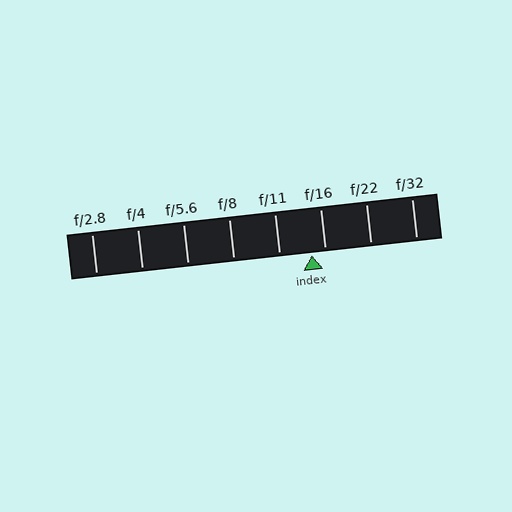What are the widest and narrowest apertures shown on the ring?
The widest aperture shown is f/2.8 and the narrowest is f/32.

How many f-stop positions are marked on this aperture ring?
There are 8 f-stop positions marked.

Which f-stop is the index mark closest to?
The index mark is closest to f/16.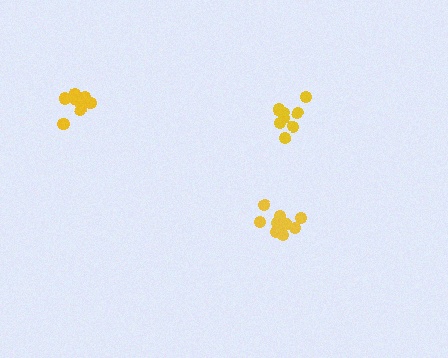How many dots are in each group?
Group 1: 9 dots, Group 2: 8 dots, Group 3: 10 dots (27 total).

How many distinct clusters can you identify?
There are 3 distinct clusters.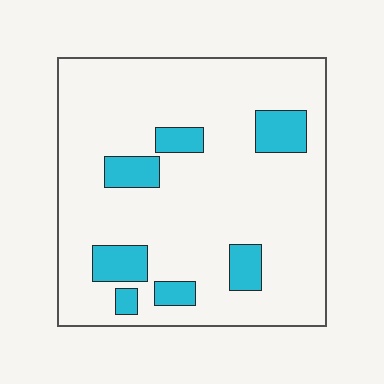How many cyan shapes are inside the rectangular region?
7.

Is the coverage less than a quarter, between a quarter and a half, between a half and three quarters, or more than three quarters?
Less than a quarter.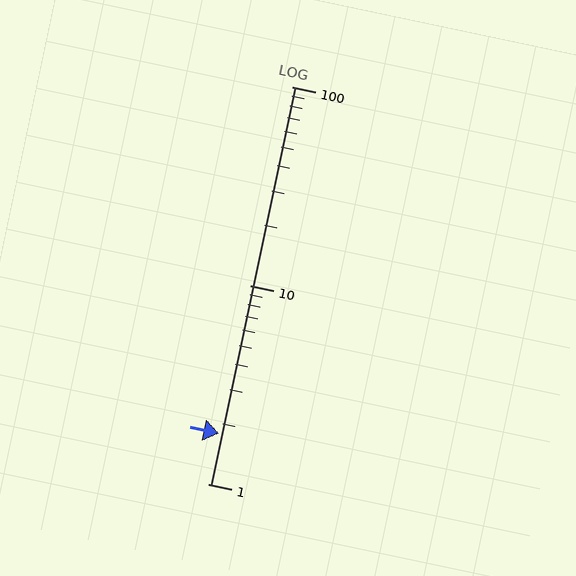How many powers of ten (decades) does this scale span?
The scale spans 2 decades, from 1 to 100.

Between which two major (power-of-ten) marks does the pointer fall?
The pointer is between 1 and 10.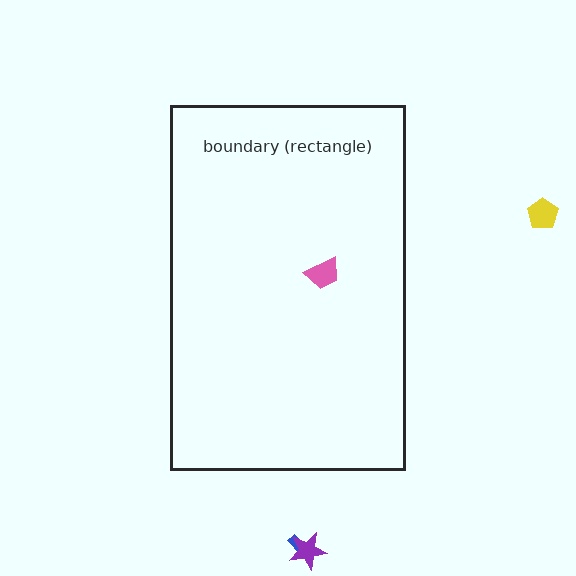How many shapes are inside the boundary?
1 inside, 3 outside.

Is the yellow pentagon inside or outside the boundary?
Outside.